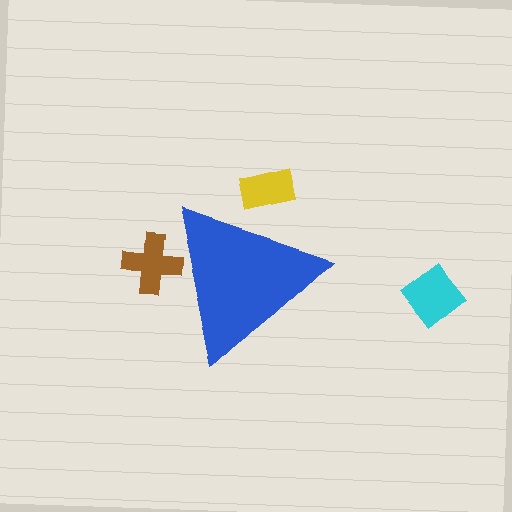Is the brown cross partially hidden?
Yes, the brown cross is partially hidden behind the blue triangle.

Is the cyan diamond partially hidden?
No, the cyan diamond is fully visible.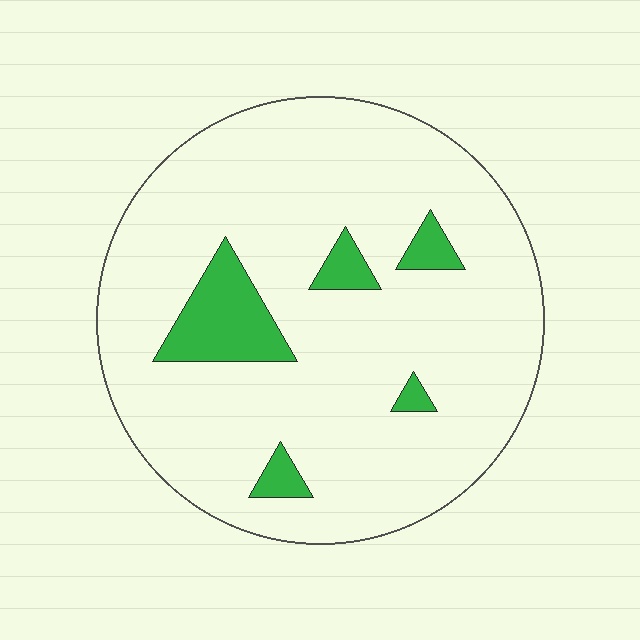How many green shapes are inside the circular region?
5.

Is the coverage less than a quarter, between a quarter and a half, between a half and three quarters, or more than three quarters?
Less than a quarter.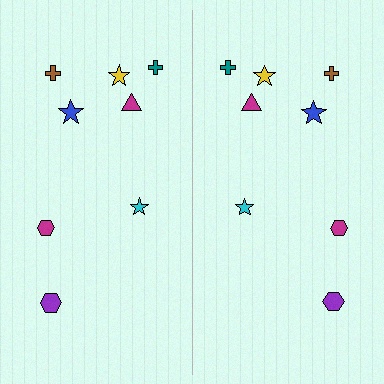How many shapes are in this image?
There are 16 shapes in this image.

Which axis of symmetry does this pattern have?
The pattern has a vertical axis of symmetry running through the center of the image.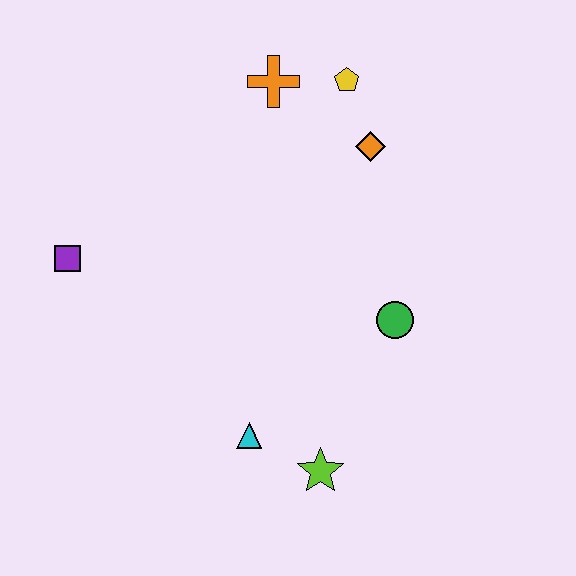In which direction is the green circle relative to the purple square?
The green circle is to the right of the purple square.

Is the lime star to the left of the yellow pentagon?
Yes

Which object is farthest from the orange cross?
The lime star is farthest from the orange cross.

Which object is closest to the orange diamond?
The yellow pentagon is closest to the orange diamond.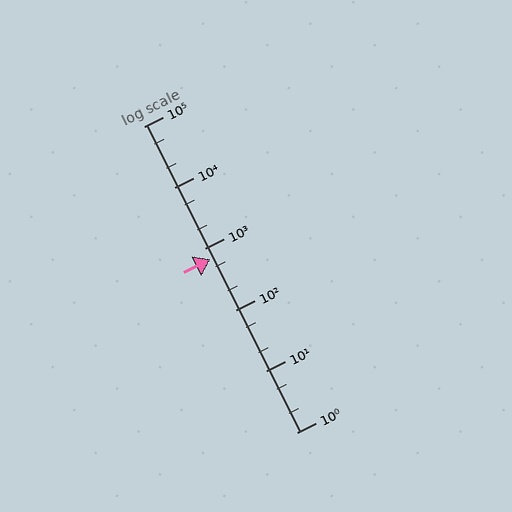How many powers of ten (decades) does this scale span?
The scale spans 5 decades, from 1 to 100000.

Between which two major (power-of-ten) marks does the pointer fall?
The pointer is between 100 and 1000.